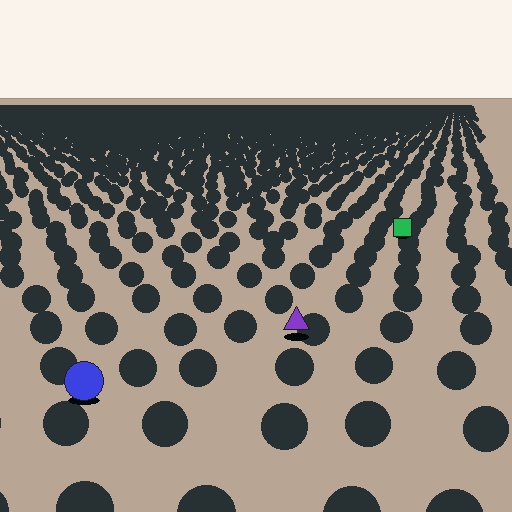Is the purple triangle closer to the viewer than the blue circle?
No. The blue circle is closer — you can tell from the texture gradient: the ground texture is coarser near it.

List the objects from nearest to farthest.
From nearest to farthest: the blue circle, the purple triangle, the green square.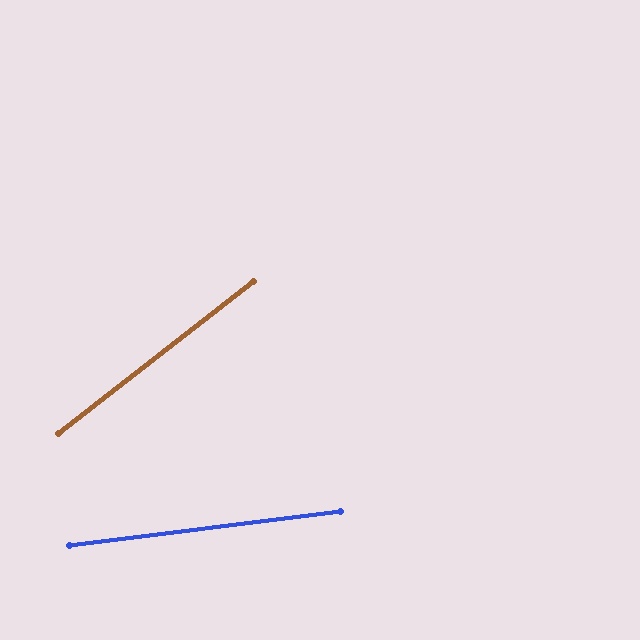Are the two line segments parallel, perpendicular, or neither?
Neither parallel nor perpendicular — they differ by about 31°.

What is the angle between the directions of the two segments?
Approximately 31 degrees.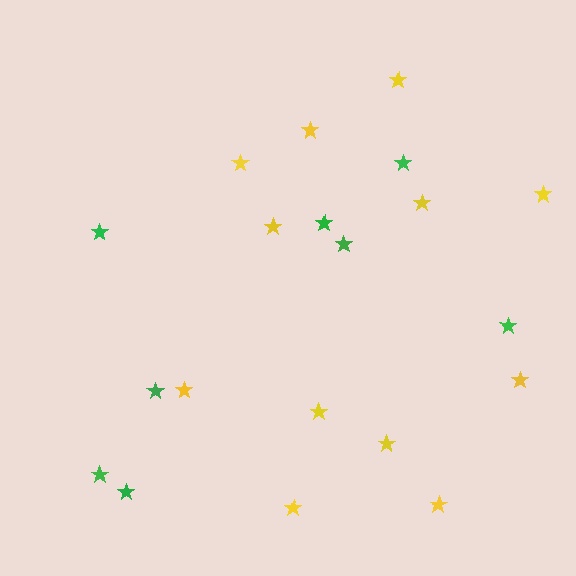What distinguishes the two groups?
There are 2 groups: one group of yellow stars (12) and one group of green stars (8).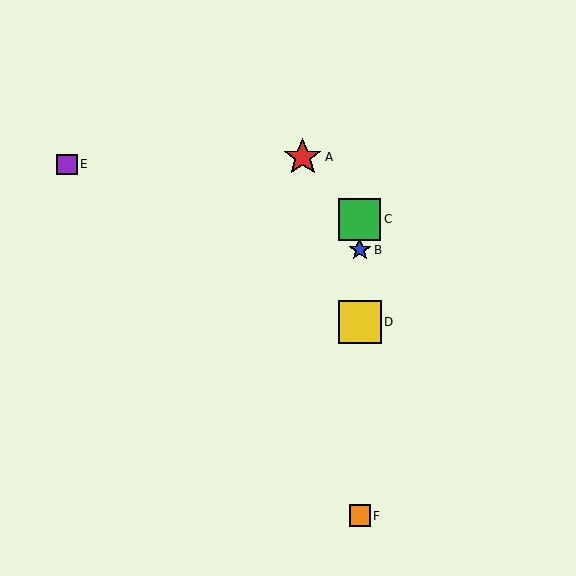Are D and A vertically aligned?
No, D is at x≈360 and A is at x≈303.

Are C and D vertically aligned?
Yes, both are at x≈360.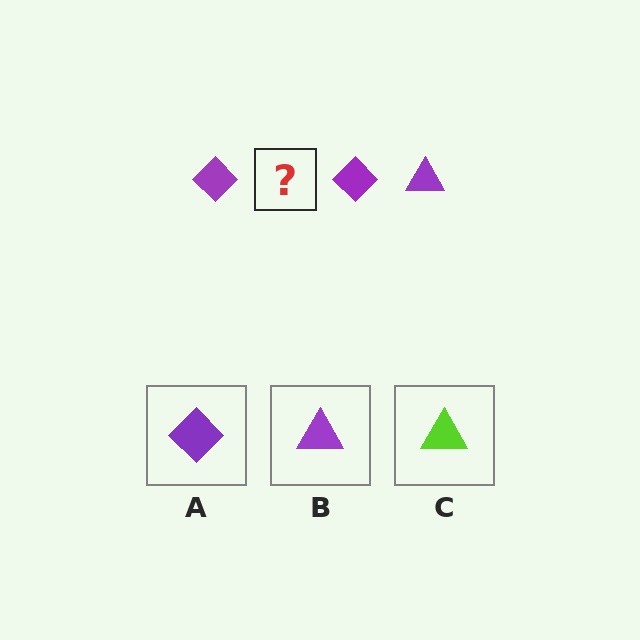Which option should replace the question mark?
Option B.